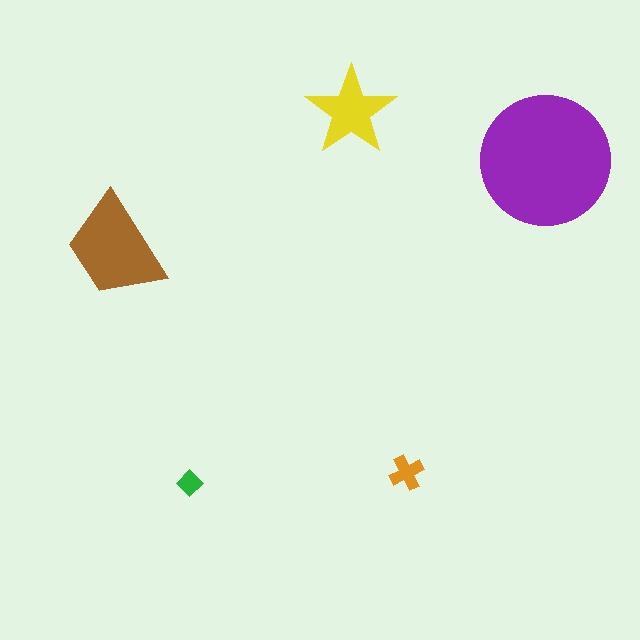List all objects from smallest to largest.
The green diamond, the orange cross, the yellow star, the brown trapezoid, the purple circle.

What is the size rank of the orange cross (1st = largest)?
4th.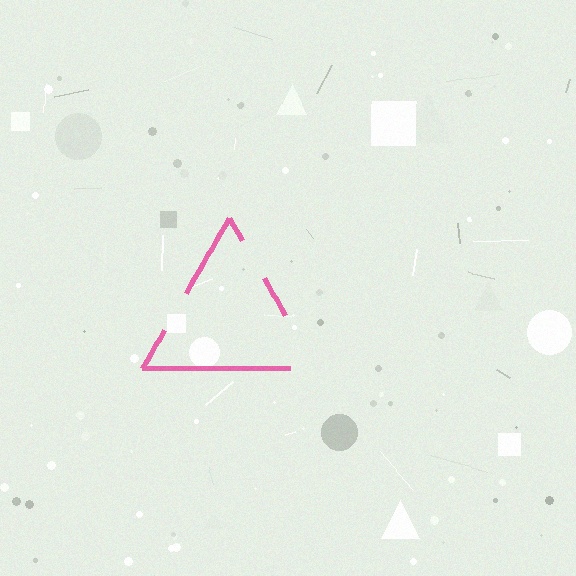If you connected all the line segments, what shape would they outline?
They would outline a triangle.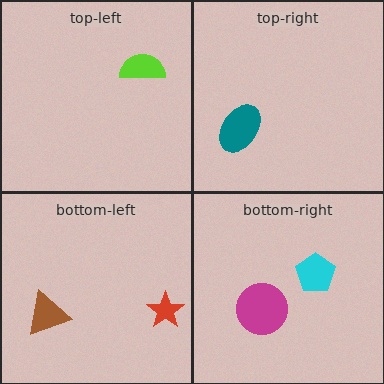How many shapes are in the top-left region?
1.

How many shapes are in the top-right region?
1.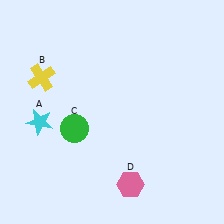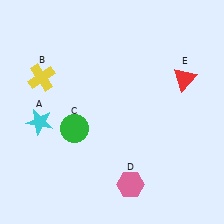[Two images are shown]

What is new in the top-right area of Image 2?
A red triangle (E) was added in the top-right area of Image 2.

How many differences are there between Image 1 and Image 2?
There is 1 difference between the two images.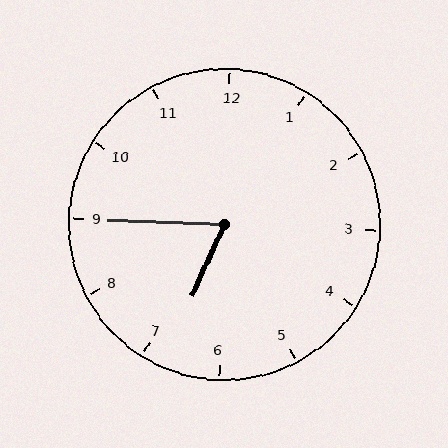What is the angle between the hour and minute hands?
Approximately 68 degrees.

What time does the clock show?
6:45.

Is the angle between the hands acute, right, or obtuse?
It is acute.